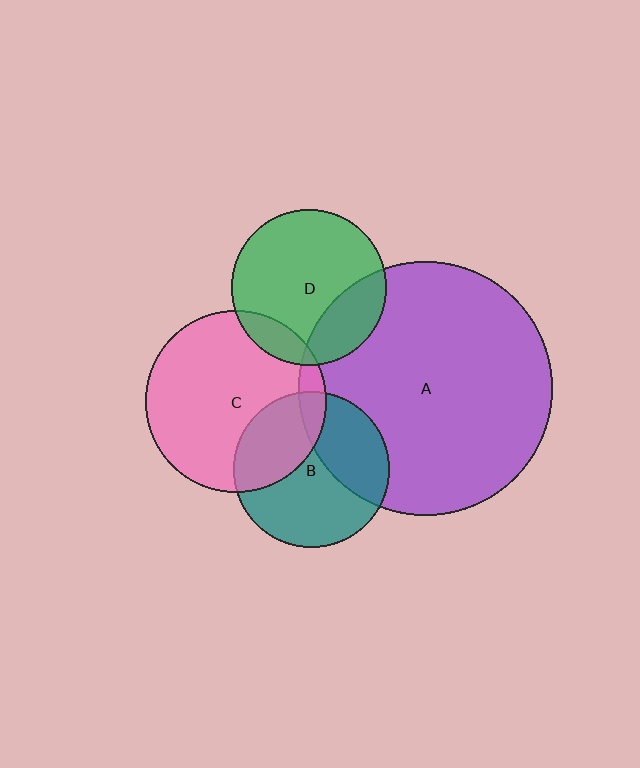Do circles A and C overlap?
Yes.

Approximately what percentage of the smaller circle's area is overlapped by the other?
Approximately 5%.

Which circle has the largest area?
Circle A (purple).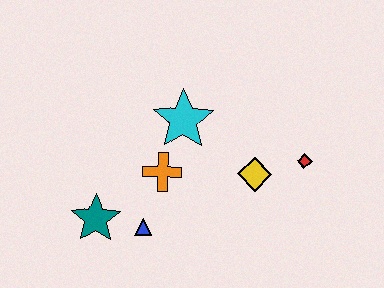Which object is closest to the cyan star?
The orange cross is closest to the cyan star.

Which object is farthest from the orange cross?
The red diamond is farthest from the orange cross.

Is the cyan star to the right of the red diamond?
No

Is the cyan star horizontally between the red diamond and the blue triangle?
Yes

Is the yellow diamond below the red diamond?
Yes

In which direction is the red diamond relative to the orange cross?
The red diamond is to the right of the orange cross.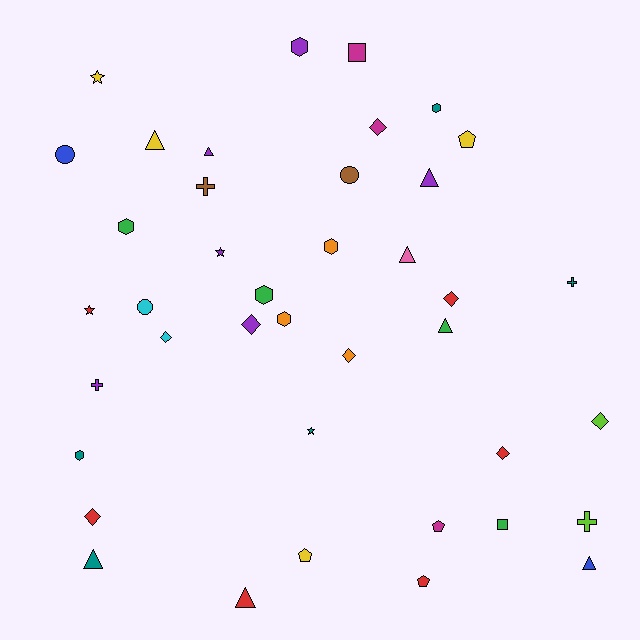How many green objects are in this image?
There are 4 green objects.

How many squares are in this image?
There are 2 squares.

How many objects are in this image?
There are 40 objects.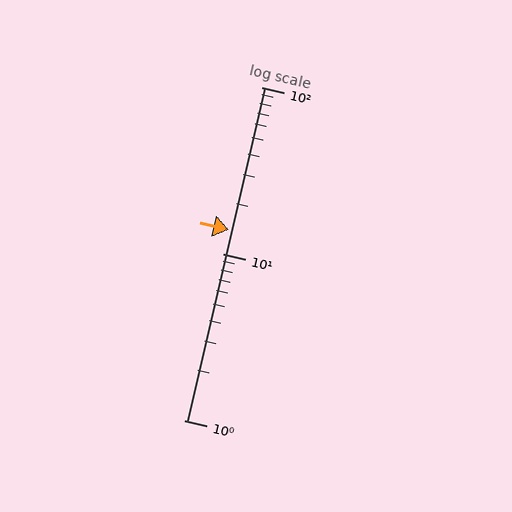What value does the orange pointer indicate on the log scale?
The pointer indicates approximately 14.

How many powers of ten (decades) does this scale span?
The scale spans 2 decades, from 1 to 100.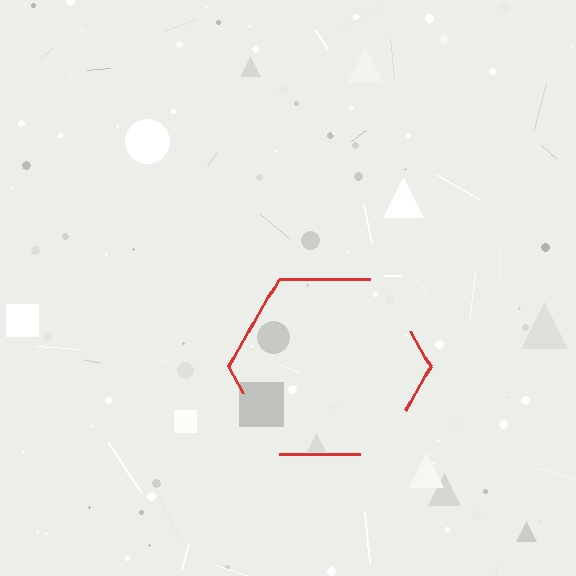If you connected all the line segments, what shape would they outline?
They would outline a hexagon.